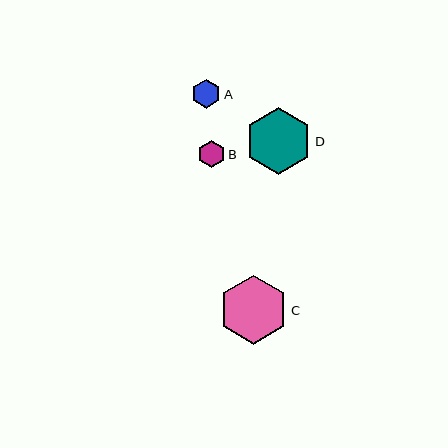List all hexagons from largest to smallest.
From largest to smallest: C, D, A, B.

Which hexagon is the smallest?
Hexagon B is the smallest with a size of approximately 27 pixels.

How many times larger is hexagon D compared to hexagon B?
Hexagon D is approximately 2.5 times the size of hexagon B.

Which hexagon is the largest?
Hexagon C is the largest with a size of approximately 69 pixels.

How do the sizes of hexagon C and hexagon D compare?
Hexagon C and hexagon D are approximately the same size.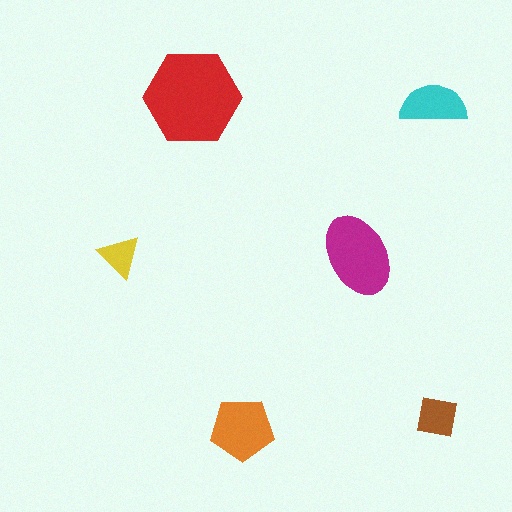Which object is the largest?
The red hexagon.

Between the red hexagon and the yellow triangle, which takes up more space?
The red hexagon.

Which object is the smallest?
The yellow triangle.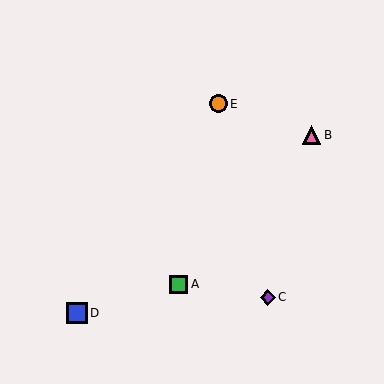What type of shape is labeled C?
Shape C is a purple diamond.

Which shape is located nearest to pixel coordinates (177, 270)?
The green square (labeled A) at (179, 284) is nearest to that location.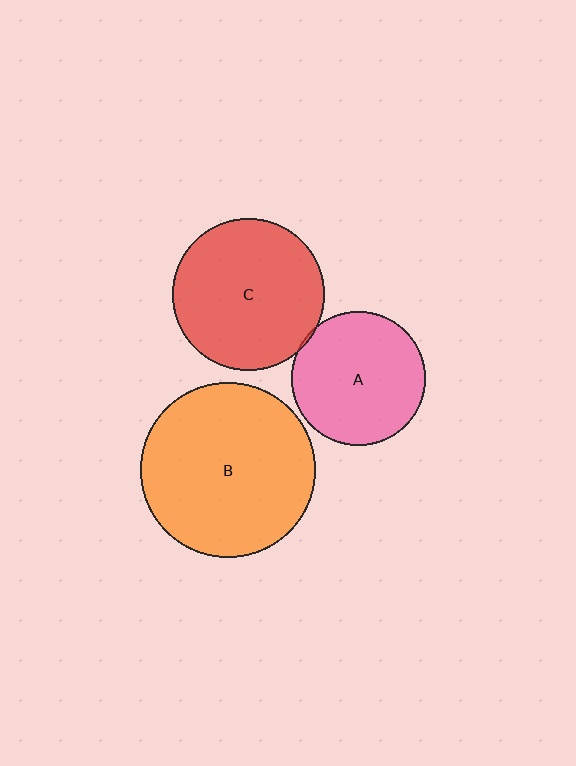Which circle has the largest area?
Circle B (orange).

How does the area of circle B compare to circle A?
Approximately 1.7 times.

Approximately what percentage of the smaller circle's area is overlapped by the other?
Approximately 5%.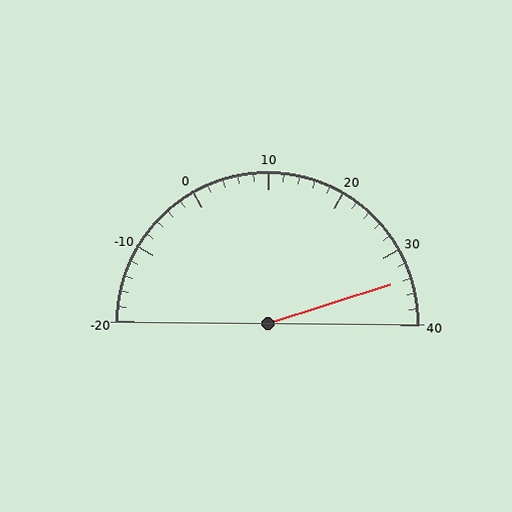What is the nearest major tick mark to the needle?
The nearest major tick mark is 30.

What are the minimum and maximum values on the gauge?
The gauge ranges from -20 to 40.